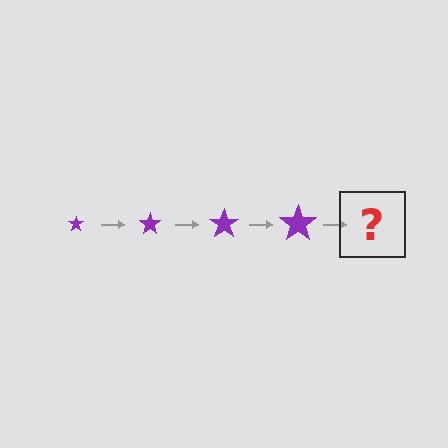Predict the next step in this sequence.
The next step is a purple star, larger than the previous one.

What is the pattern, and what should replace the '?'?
The pattern is that the star gets progressively larger each step. The '?' should be a purple star, larger than the previous one.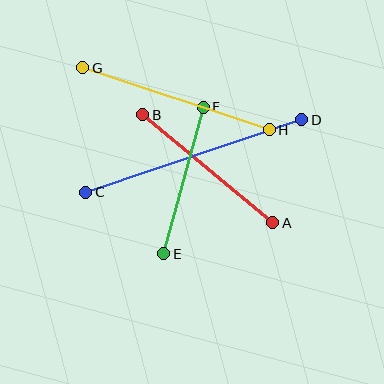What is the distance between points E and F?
The distance is approximately 152 pixels.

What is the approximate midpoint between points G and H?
The midpoint is at approximately (176, 99) pixels.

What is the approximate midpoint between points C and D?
The midpoint is at approximately (194, 156) pixels.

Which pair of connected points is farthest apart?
Points C and D are farthest apart.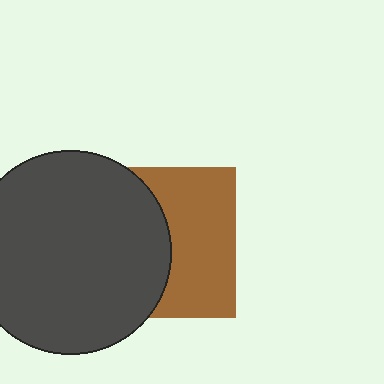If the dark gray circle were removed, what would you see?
You would see the complete brown square.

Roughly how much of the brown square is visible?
About half of it is visible (roughly 50%).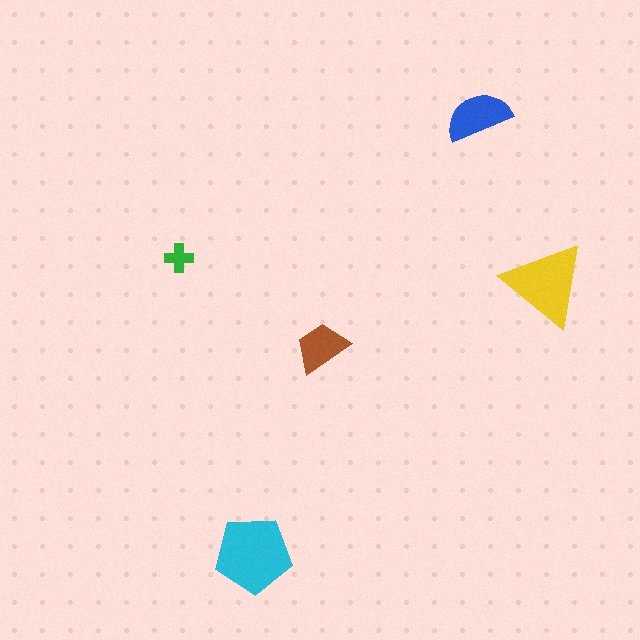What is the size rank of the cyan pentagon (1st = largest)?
1st.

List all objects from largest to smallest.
The cyan pentagon, the yellow triangle, the blue semicircle, the brown trapezoid, the green cross.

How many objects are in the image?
There are 5 objects in the image.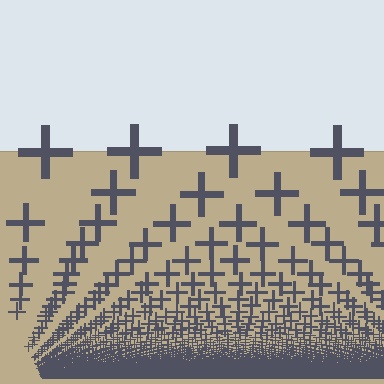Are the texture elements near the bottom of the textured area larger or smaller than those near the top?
Smaller. The gradient is inverted — elements near the bottom are smaller and denser.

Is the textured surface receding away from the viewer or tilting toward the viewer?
The surface appears to tilt toward the viewer. Texture elements get larger and sparser toward the top.